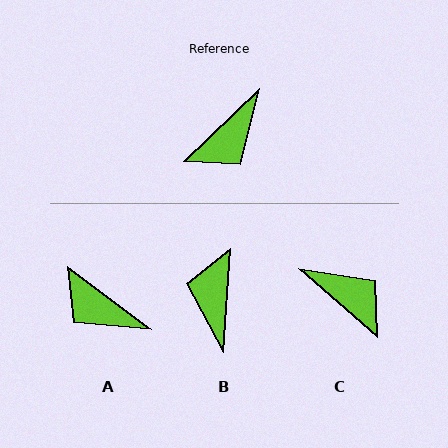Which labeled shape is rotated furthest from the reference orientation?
B, about 138 degrees away.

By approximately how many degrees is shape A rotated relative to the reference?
Approximately 81 degrees clockwise.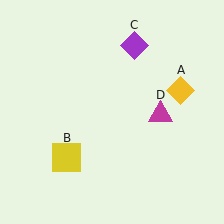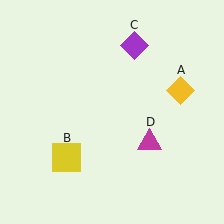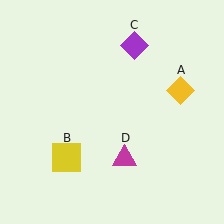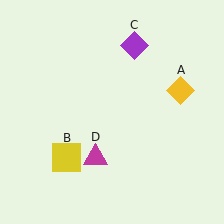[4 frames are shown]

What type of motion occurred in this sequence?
The magenta triangle (object D) rotated clockwise around the center of the scene.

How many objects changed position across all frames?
1 object changed position: magenta triangle (object D).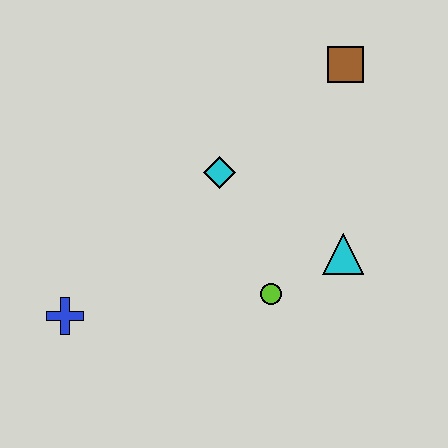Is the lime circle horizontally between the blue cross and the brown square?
Yes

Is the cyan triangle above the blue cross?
Yes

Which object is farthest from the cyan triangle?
The blue cross is farthest from the cyan triangle.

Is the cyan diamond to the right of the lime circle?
No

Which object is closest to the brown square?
The cyan diamond is closest to the brown square.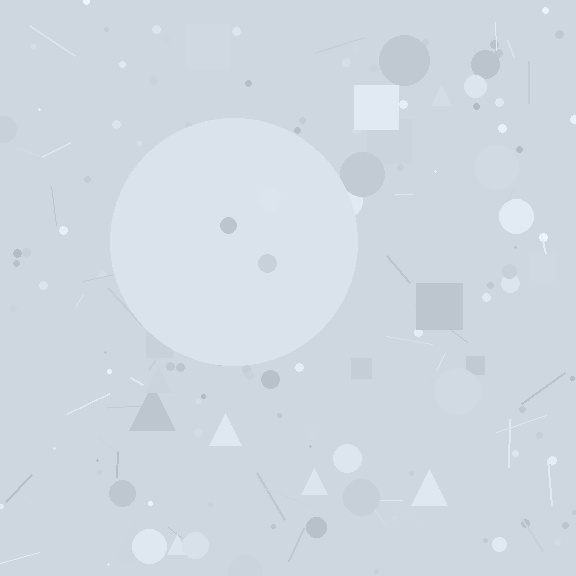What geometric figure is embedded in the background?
A circle is embedded in the background.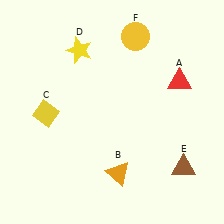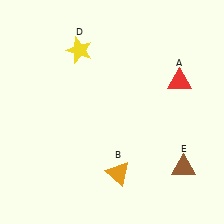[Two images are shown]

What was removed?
The yellow diamond (C), the yellow circle (F) were removed in Image 2.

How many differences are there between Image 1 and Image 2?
There are 2 differences between the two images.